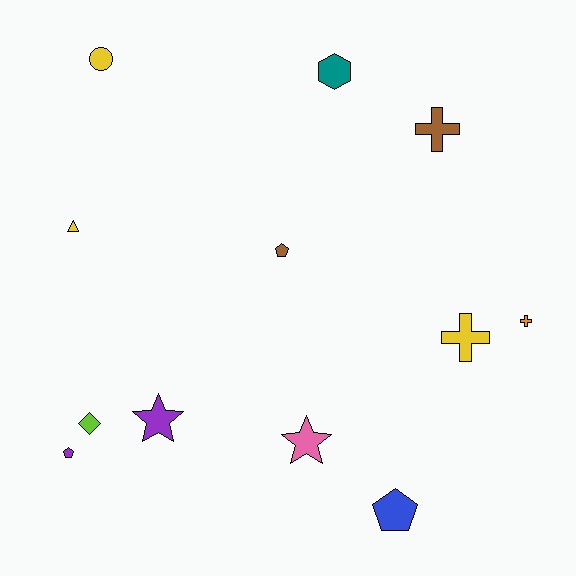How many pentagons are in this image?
There are 3 pentagons.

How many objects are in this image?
There are 12 objects.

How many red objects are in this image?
There are no red objects.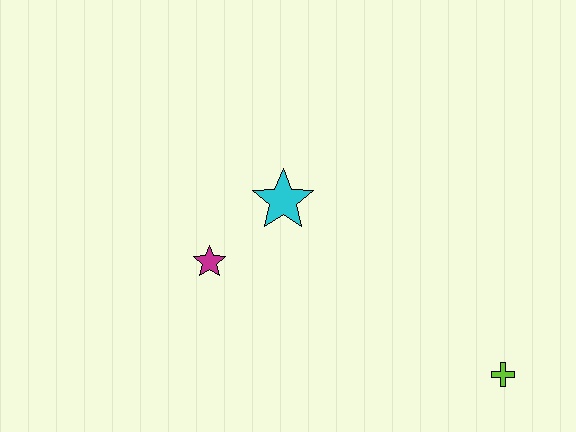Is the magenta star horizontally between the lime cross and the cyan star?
No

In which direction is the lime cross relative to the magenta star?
The lime cross is to the right of the magenta star.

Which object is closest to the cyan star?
The magenta star is closest to the cyan star.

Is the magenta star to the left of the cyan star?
Yes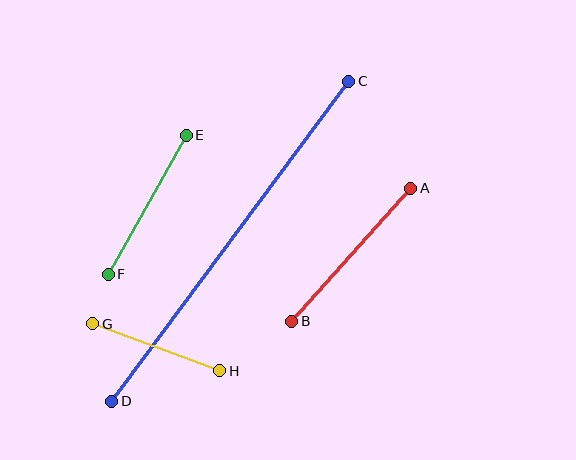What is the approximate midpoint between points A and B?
The midpoint is at approximately (351, 255) pixels.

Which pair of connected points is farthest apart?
Points C and D are farthest apart.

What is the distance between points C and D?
The distance is approximately 398 pixels.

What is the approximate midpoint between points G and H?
The midpoint is at approximately (156, 347) pixels.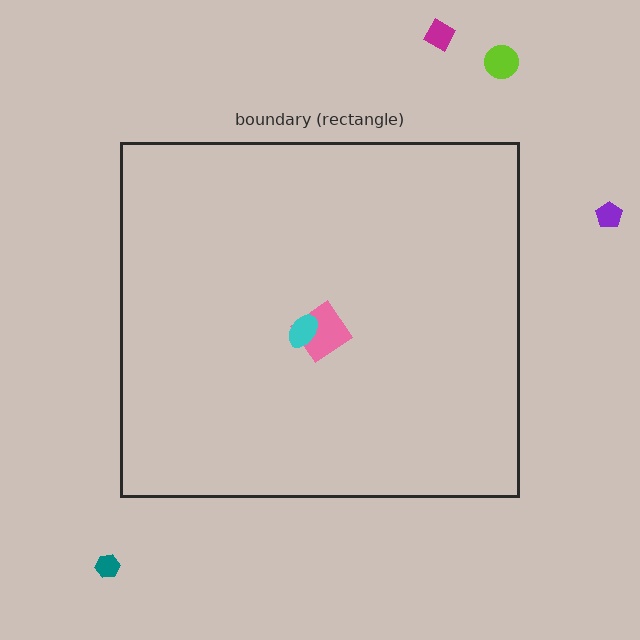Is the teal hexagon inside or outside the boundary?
Outside.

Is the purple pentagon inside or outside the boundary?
Outside.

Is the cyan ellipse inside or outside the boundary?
Inside.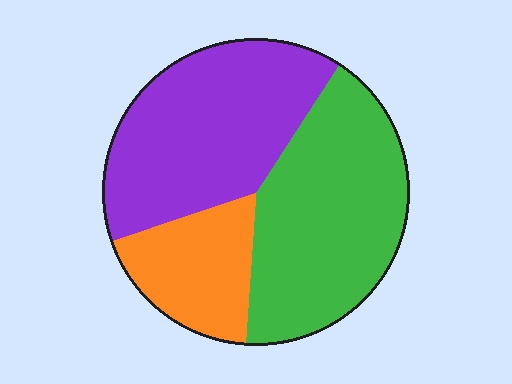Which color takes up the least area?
Orange, at roughly 20%.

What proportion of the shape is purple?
Purple takes up between a third and a half of the shape.